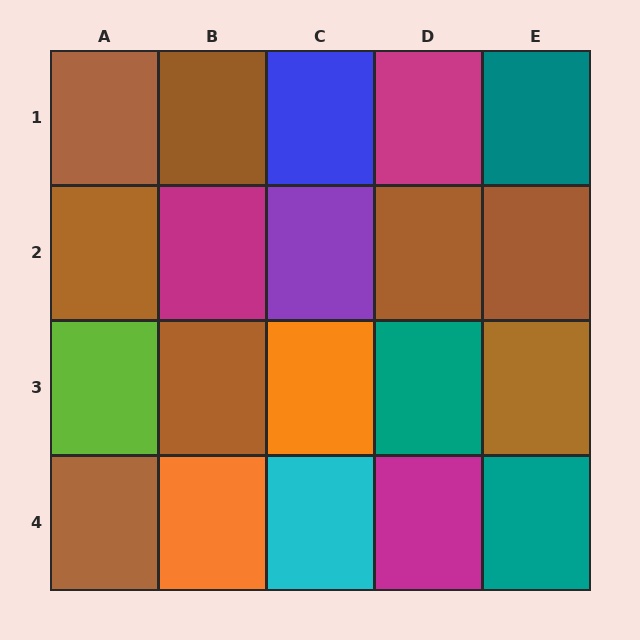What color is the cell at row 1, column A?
Brown.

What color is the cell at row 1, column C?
Blue.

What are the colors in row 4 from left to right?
Brown, orange, cyan, magenta, teal.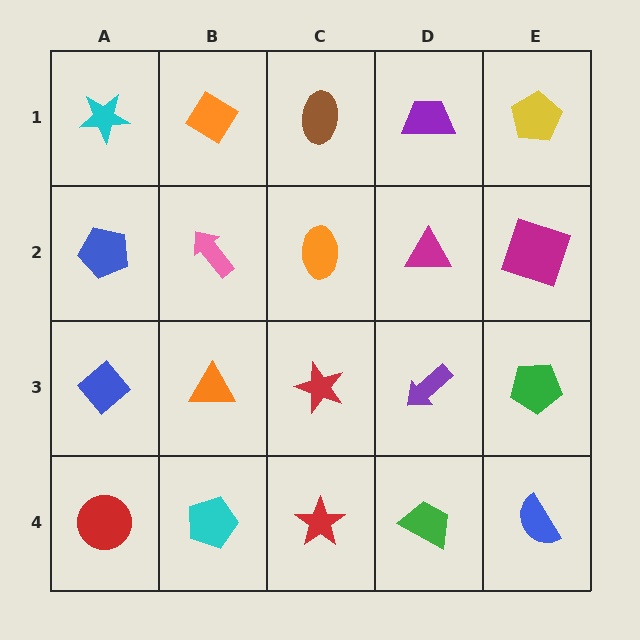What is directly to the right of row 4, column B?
A red star.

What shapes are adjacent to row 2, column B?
An orange diamond (row 1, column B), an orange triangle (row 3, column B), a blue pentagon (row 2, column A), an orange ellipse (row 2, column C).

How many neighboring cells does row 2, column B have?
4.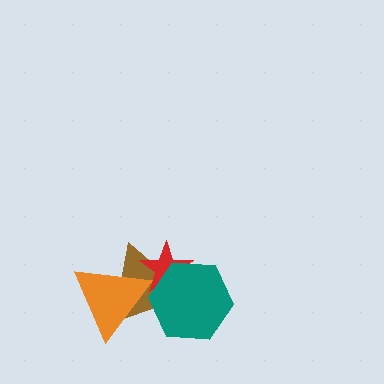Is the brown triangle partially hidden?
Yes, it is partially covered by another shape.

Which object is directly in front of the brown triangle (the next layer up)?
The red star is directly in front of the brown triangle.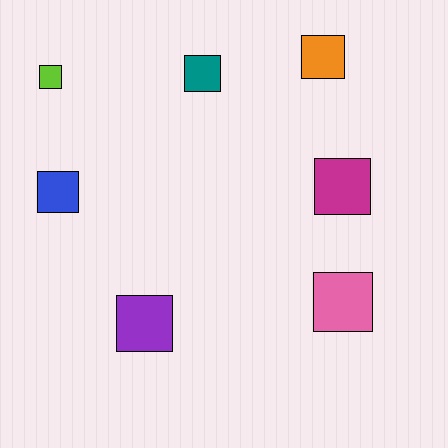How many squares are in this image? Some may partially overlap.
There are 7 squares.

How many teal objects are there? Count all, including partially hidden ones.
There is 1 teal object.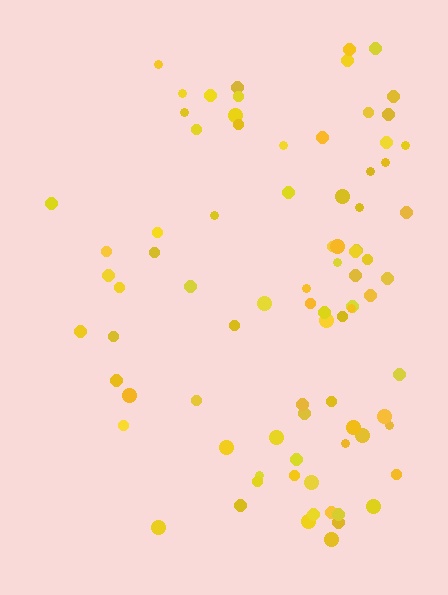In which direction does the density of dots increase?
From left to right, with the right side densest.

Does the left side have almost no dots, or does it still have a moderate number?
Still a moderate number, just noticeably fewer than the right.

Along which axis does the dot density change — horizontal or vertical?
Horizontal.